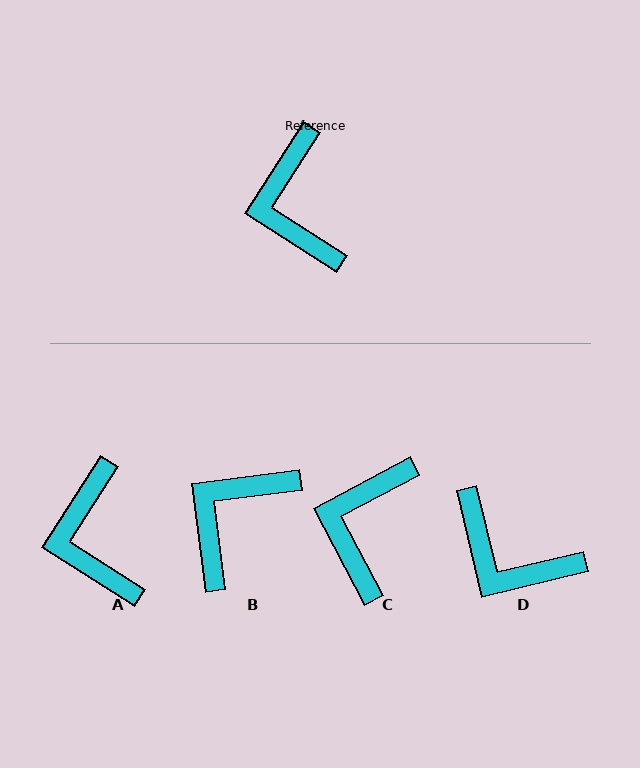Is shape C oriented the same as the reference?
No, it is off by about 29 degrees.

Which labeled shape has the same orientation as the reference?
A.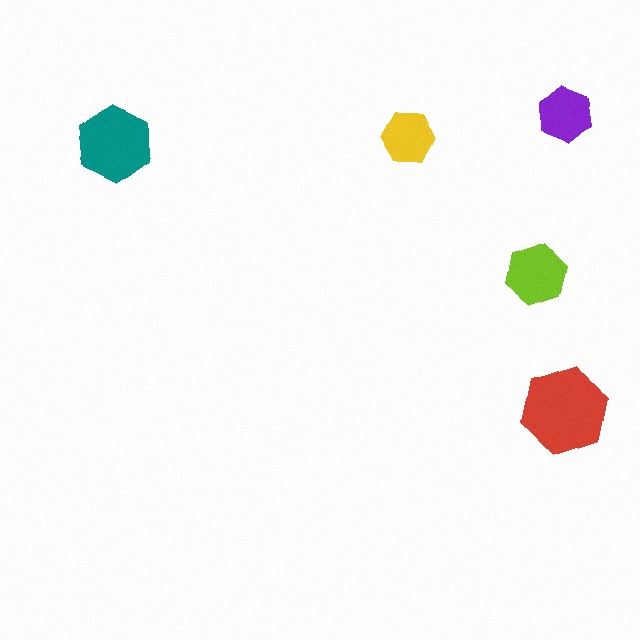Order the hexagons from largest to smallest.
the red one, the teal one, the lime one, the purple one, the yellow one.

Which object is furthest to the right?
The red hexagon is rightmost.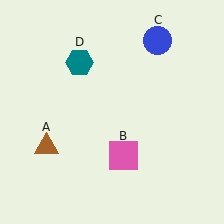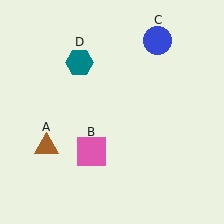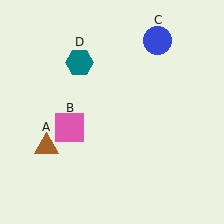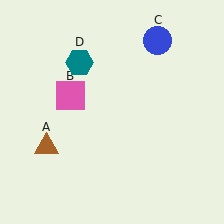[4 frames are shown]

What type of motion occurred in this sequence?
The pink square (object B) rotated clockwise around the center of the scene.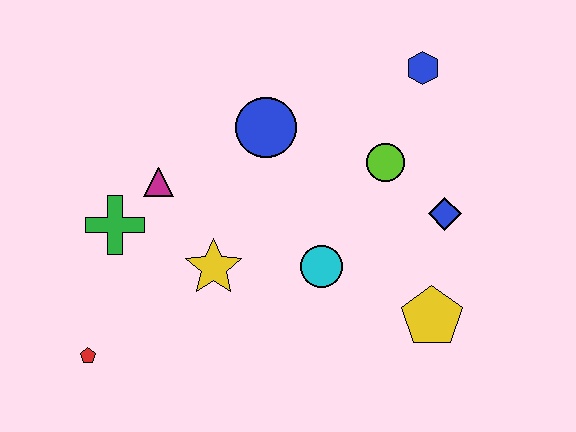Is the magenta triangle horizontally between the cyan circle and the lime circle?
No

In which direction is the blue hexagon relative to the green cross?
The blue hexagon is to the right of the green cross.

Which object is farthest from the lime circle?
The red pentagon is farthest from the lime circle.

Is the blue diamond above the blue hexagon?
No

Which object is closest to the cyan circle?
The yellow star is closest to the cyan circle.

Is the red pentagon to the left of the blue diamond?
Yes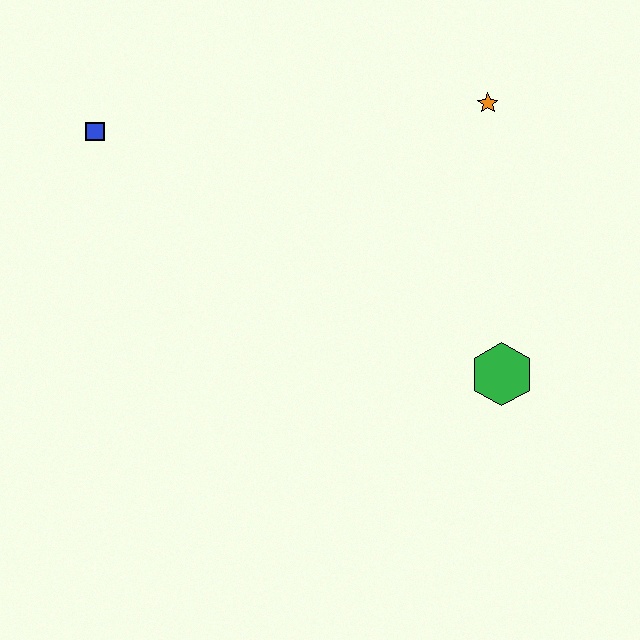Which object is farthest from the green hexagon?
The blue square is farthest from the green hexagon.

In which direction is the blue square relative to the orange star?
The blue square is to the left of the orange star.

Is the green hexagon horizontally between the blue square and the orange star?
No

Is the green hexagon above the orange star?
No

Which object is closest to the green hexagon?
The orange star is closest to the green hexagon.